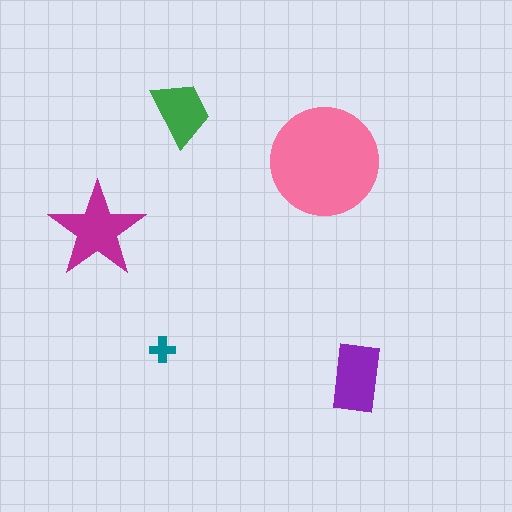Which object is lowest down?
The purple rectangle is bottommost.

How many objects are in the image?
There are 5 objects in the image.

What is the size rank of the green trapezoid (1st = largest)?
4th.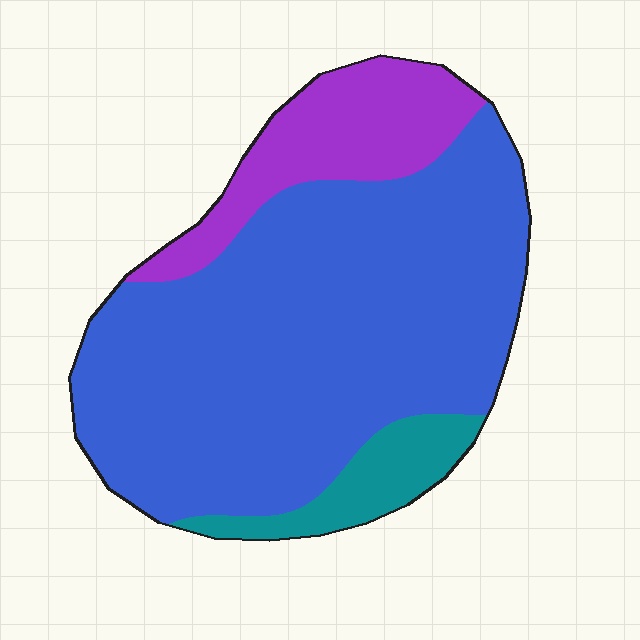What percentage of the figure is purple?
Purple takes up about one sixth (1/6) of the figure.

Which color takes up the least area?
Teal, at roughly 10%.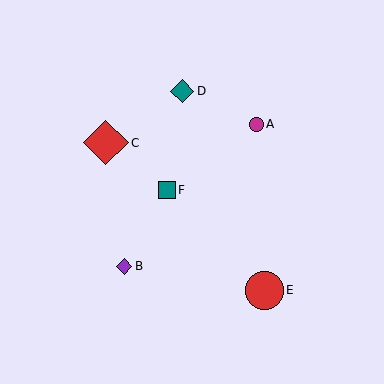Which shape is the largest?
The red diamond (labeled C) is the largest.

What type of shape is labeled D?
Shape D is a teal diamond.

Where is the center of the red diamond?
The center of the red diamond is at (106, 143).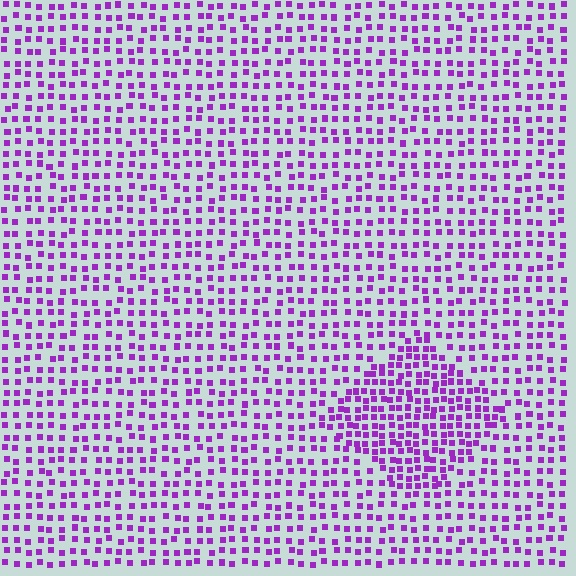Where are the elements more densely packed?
The elements are more densely packed inside the diamond boundary.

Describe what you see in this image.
The image contains small purple elements arranged at two different densities. A diamond-shaped region is visible where the elements are more densely packed than the surrounding area.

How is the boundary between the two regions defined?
The boundary is defined by a change in element density (approximately 1.7x ratio). All elements are the same color, size, and shape.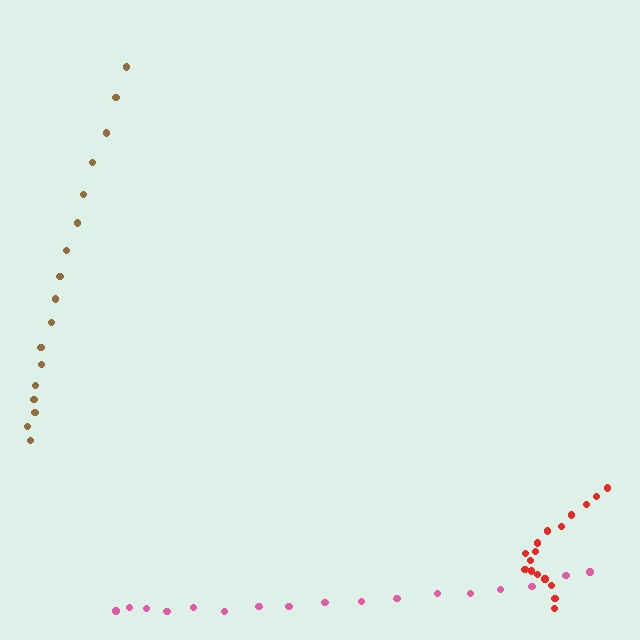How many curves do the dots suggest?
There are 3 distinct paths.